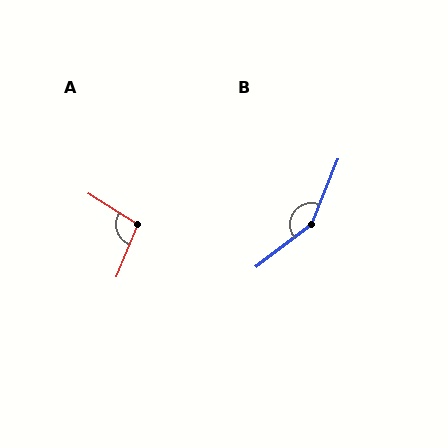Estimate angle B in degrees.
Approximately 149 degrees.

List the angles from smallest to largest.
A (100°), B (149°).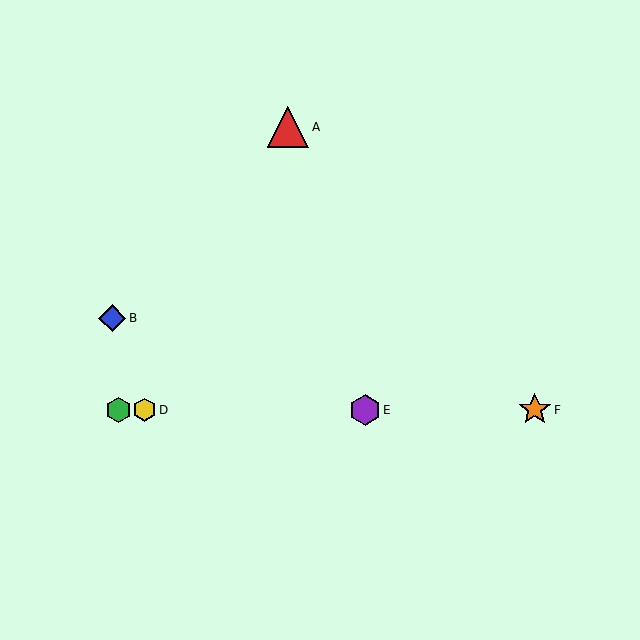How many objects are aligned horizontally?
4 objects (C, D, E, F) are aligned horizontally.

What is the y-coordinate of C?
Object C is at y≈410.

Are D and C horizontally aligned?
Yes, both are at y≈410.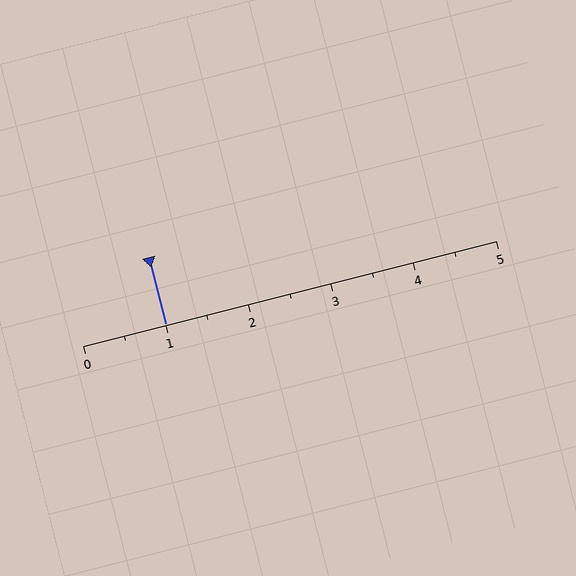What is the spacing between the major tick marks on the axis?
The major ticks are spaced 1 apart.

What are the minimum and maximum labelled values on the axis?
The axis runs from 0 to 5.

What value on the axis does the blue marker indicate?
The marker indicates approximately 1.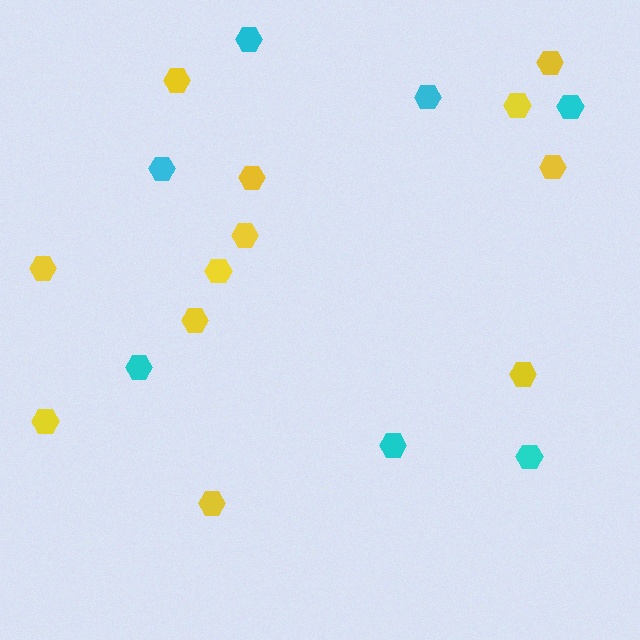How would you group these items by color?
There are 2 groups: one group of yellow hexagons (12) and one group of cyan hexagons (7).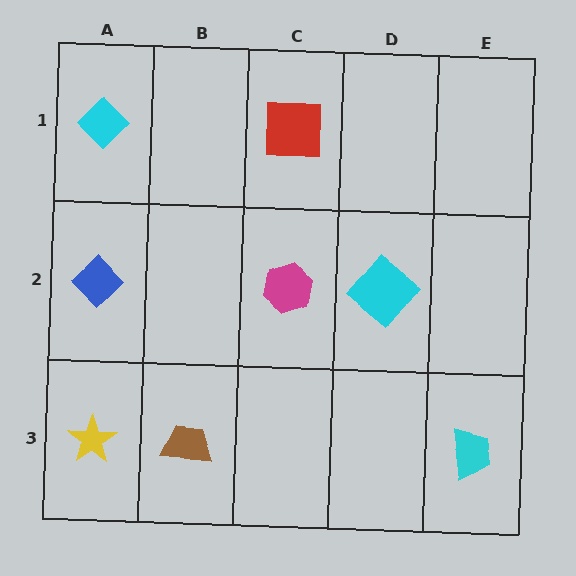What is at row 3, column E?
A cyan trapezoid.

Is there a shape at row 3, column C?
No, that cell is empty.